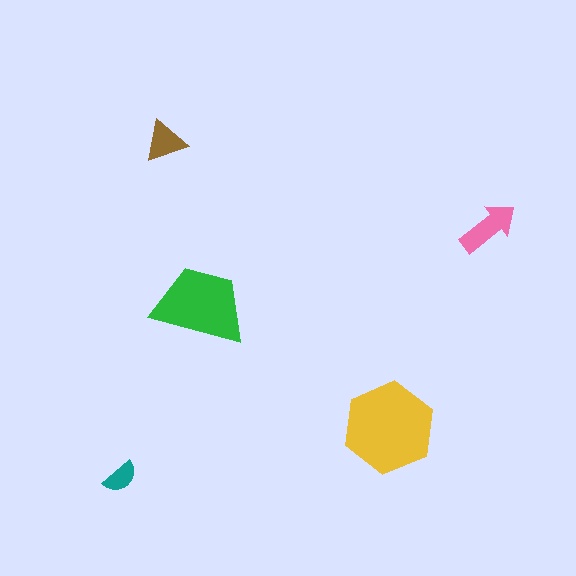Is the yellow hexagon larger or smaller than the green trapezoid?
Larger.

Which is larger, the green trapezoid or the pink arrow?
The green trapezoid.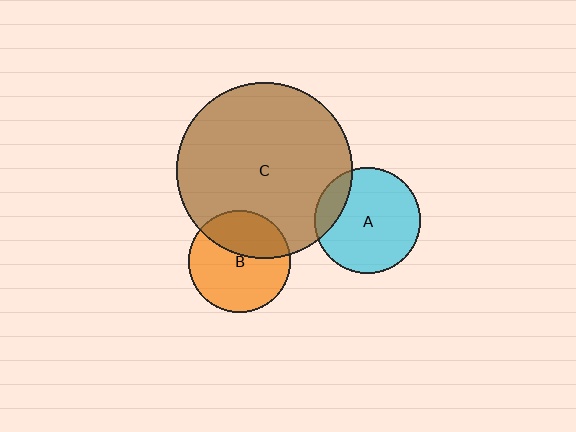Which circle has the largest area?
Circle C (brown).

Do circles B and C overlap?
Yes.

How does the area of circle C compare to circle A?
Approximately 2.7 times.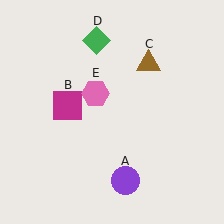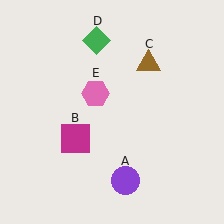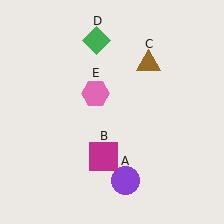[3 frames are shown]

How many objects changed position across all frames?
1 object changed position: magenta square (object B).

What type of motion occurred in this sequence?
The magenta square (object B) rotated counterclockwise around the center of the scene.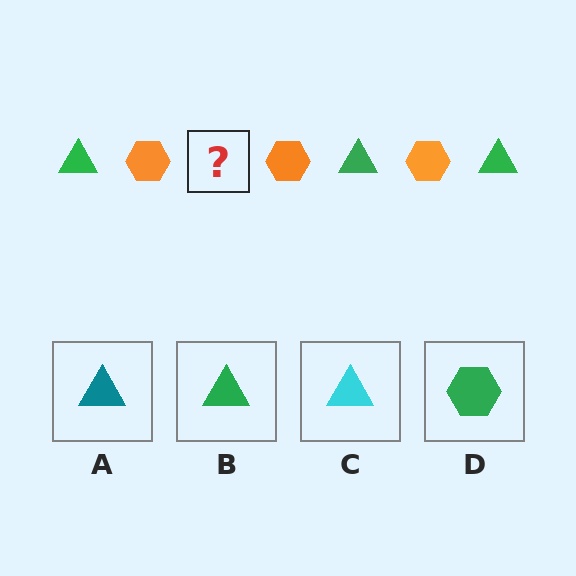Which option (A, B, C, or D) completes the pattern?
B.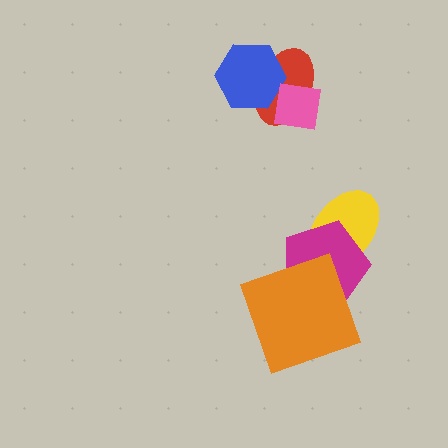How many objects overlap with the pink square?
2 objects overlap with the pink square.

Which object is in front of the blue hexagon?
The pink square is in front of the blue hexagon.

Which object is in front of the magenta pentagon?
The orange square is in front of the magenta pentagon.